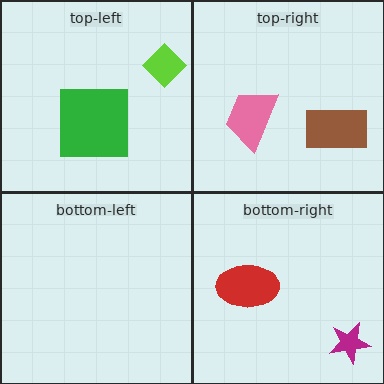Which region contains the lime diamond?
The top-left region.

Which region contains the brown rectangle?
The top-right region.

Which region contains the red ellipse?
The bottom-right region.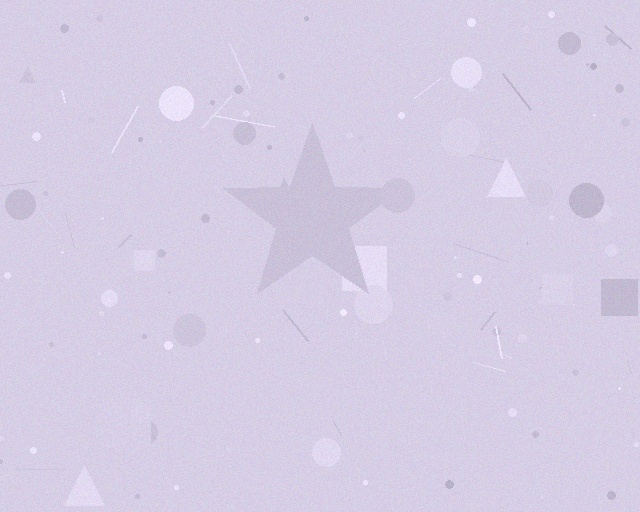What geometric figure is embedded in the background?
A star is embedded in the background.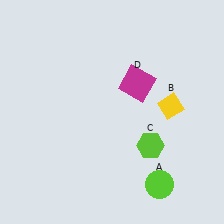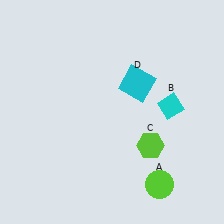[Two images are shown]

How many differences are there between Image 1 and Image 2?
There are 2 differences between the two images.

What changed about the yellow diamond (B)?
In Image 1, B is yellow. In Image 2, it changed to cyan.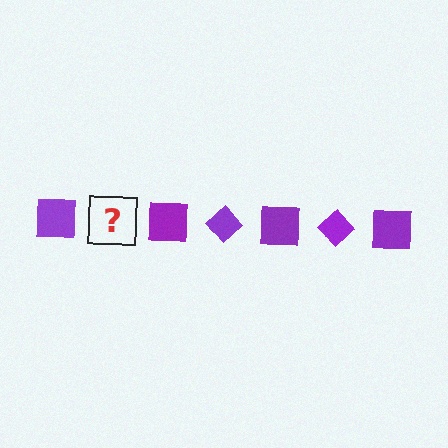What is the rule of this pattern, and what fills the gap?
The rule is that the pattern cycles through square, diamond shapes in purple. The gap should be filled with a purple diamond.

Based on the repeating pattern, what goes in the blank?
The blank should be a purple diamond.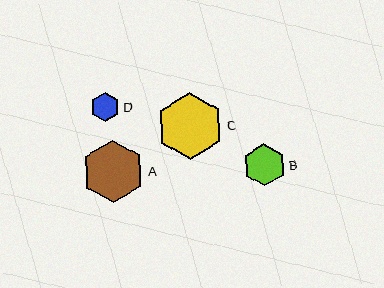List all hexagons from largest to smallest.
From largest to smallest: C, A, B, D.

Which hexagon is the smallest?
Hexagon D is the smallest with a size of approximately 29 pixels.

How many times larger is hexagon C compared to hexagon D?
Hexagon C is approximately 2.3 times the size of hexagon D.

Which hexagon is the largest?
Hexagon C is the largest with a size of approximately 67 pixels.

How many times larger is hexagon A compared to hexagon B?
Hexagon A is approximately 1.5 times the size of hexagon B.